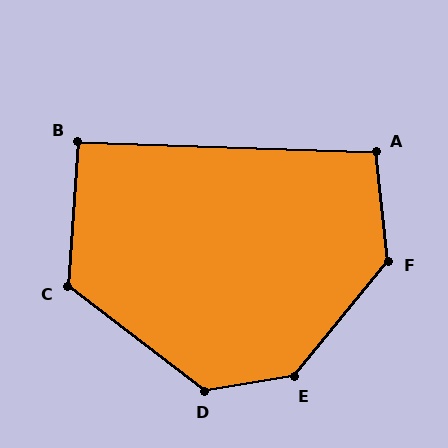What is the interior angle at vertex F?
Approximately 135 degrees (obtuse).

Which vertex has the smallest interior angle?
B, at approximately 92 degrees.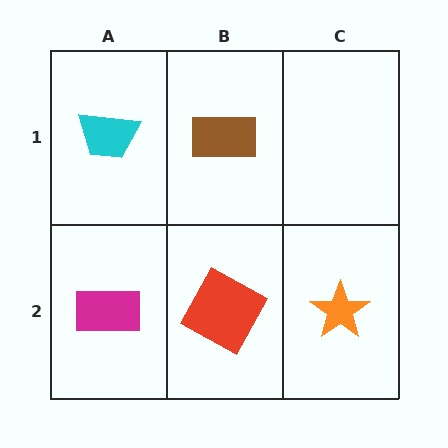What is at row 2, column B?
A red square.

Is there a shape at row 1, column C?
No, that cell is empty.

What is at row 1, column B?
A brown rectangle.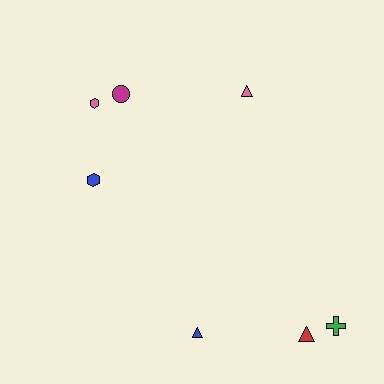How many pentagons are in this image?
There are no pentagons.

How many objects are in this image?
There are 7 objects.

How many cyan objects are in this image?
There are no cyan objects.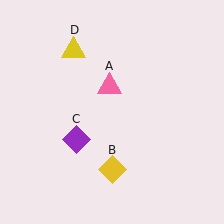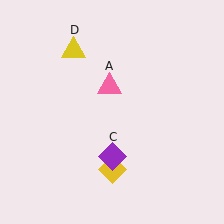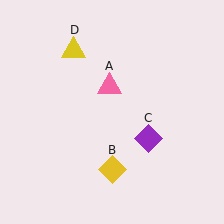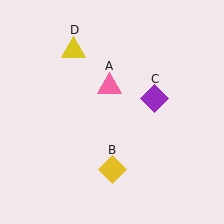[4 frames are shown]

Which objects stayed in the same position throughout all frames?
Pink triangle (object A) and yellow diamond (object B) and yellow triangle (object D) remained stationary.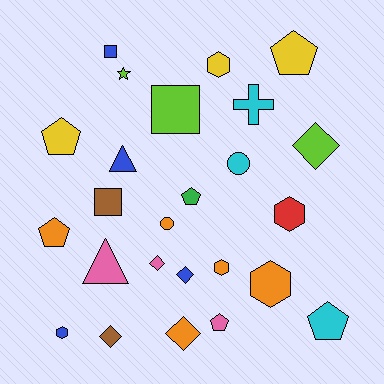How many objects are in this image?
There are 25 objects.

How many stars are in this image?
There is 1 star.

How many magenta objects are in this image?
There are no magenta objects.